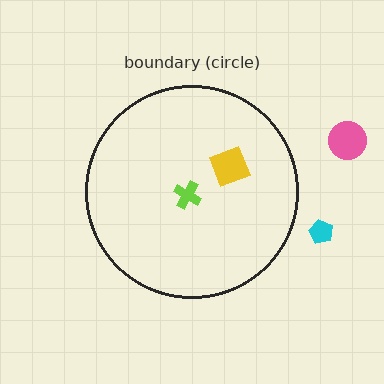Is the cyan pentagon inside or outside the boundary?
Outside.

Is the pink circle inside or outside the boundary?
Outside.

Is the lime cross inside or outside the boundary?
Inside.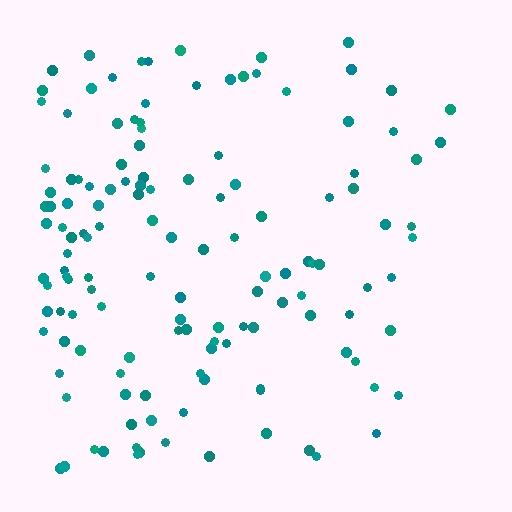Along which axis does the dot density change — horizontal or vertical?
Horizontal.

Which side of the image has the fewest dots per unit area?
The right.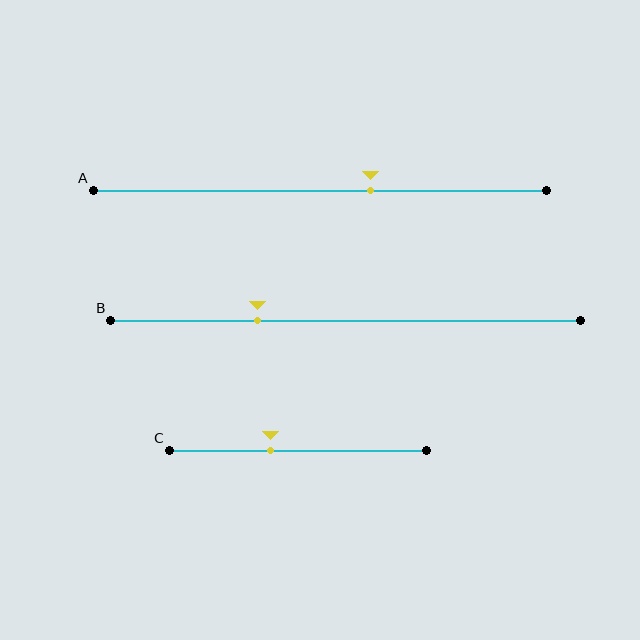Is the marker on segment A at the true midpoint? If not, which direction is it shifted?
No, the marker on segment A is shifted to the right by about 11% of the segment length.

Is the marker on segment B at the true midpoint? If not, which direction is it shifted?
No, the marker on segment B is shifted to the left by about 19% of the segment length.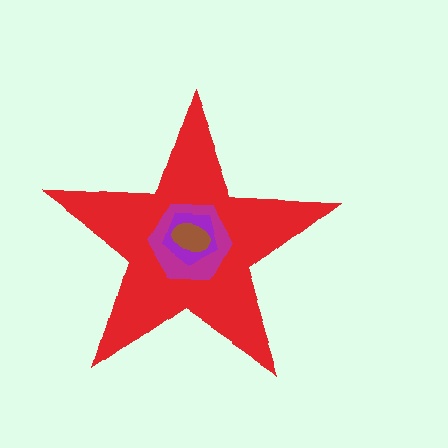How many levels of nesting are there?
4.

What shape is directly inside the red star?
The magenta hexagon.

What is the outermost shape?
The red star.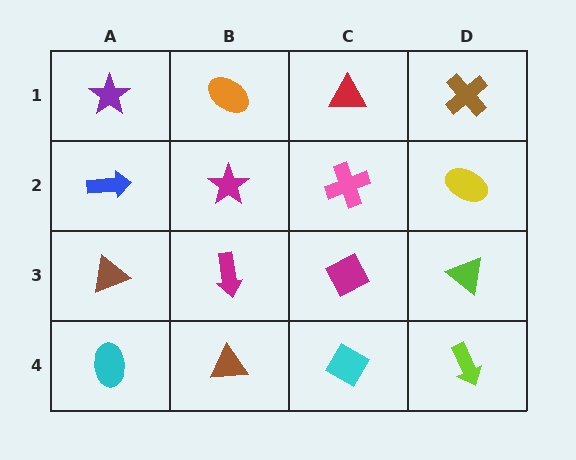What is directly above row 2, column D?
A brown cross.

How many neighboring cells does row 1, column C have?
3.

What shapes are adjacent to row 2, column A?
A purple star (row 1, column A), a brown triangle (row 3, column A), a magenta star (row 2, column B).